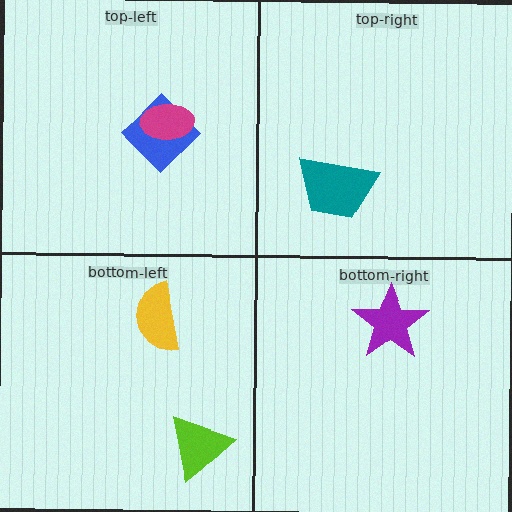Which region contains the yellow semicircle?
The bottom-left region.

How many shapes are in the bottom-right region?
1.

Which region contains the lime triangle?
The bottom-left region.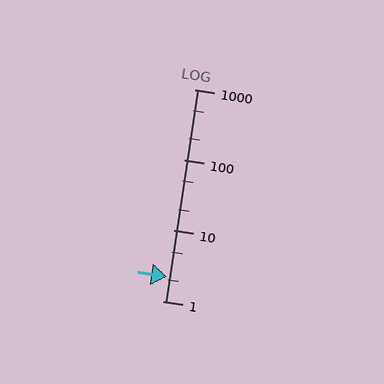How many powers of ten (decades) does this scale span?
The scale spans 3 decades, from 1 to 1000.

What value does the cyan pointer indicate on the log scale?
The pointer indicates approximately 2.2.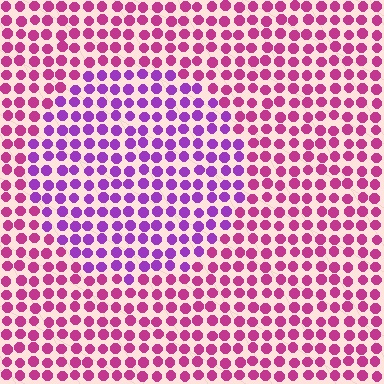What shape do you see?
I see a circle.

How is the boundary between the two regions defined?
The boundary is defined purely by a slight shift in hue (about 38 degrees). Spacing, size, and orientation are identical on both sides.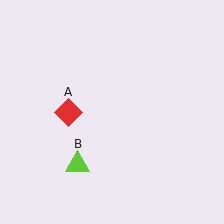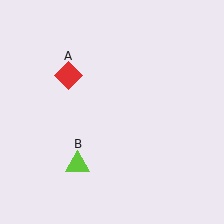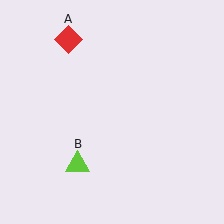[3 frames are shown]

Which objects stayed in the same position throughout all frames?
Lime triangle (object B) remained stationary.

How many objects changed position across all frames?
1 object changed position: red diamond (object A).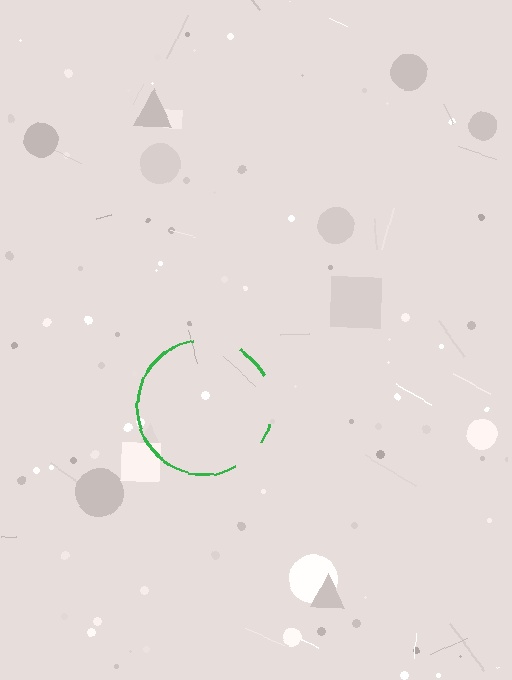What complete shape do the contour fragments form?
The contour fragments form a circle.